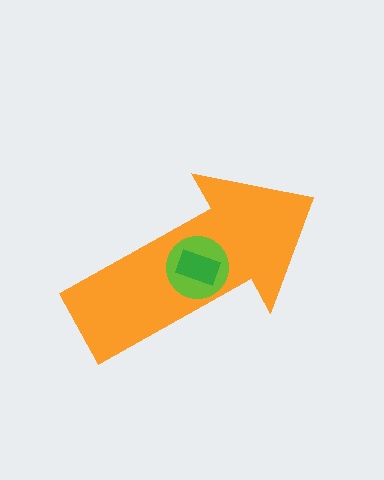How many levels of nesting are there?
3.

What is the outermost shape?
The orange arrow.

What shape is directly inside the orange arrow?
The lime circle.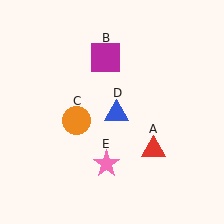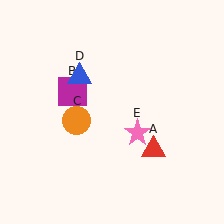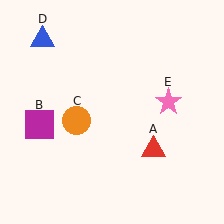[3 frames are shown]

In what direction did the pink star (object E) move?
The pink star (object E) moved up and to the right.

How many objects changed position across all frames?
3 objects changed position: magenta square (object B), blue triangle (object D), pink star (object E).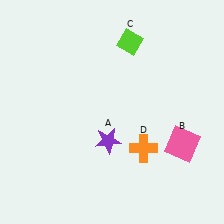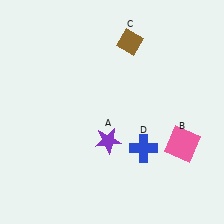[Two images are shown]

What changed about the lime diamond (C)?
In Image 1, C is lime. In Image 2, it changed to brown.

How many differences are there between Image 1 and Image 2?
There are 2 differences between the two images.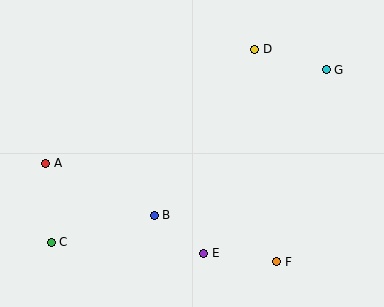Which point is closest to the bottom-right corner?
Point F is closest to the bottom-right corner.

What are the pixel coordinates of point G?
Point G is at (326, 70).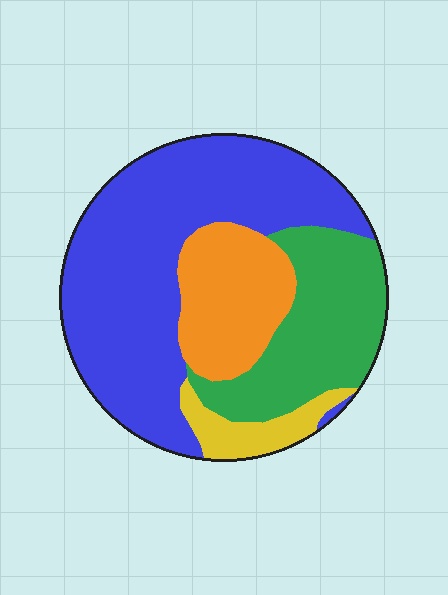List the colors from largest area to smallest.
From largest to smallest: blue, green, orange, yellow.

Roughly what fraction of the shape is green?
Green covers about 25% of the shape.